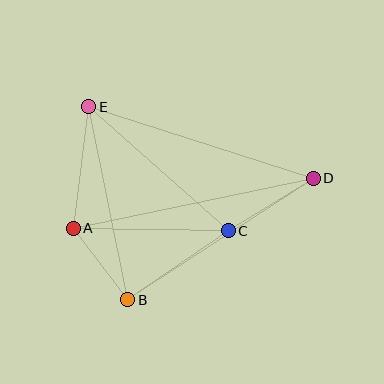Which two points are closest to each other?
Points A and B are closest to each other.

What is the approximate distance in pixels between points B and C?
The distance between B and C is approximately 122 pixels.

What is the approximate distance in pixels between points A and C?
The distance between A and C is approximately 155 pixels.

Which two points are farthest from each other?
Points A and D are farthest from each other.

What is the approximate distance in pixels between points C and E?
The distance between C and E is approximately 187 pixels.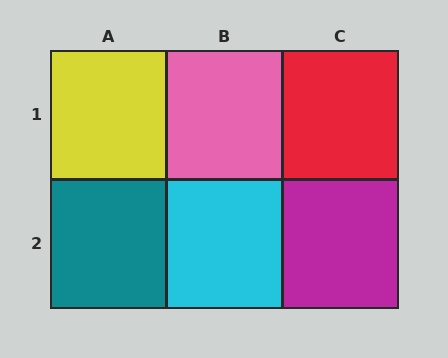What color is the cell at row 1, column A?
Yellow.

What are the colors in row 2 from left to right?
Teal, cyan, magenta.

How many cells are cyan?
1 cell is cyan.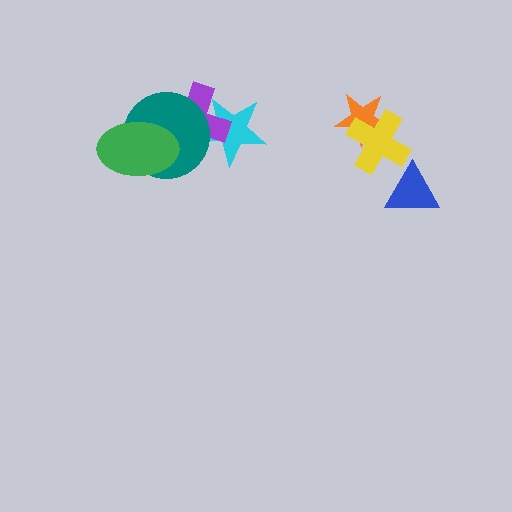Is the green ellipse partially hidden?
No, no other shape covers it.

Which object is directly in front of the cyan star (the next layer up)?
The purple cross is directly in front of the cyan star.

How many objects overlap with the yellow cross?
1 object overlaps with the yellow cross.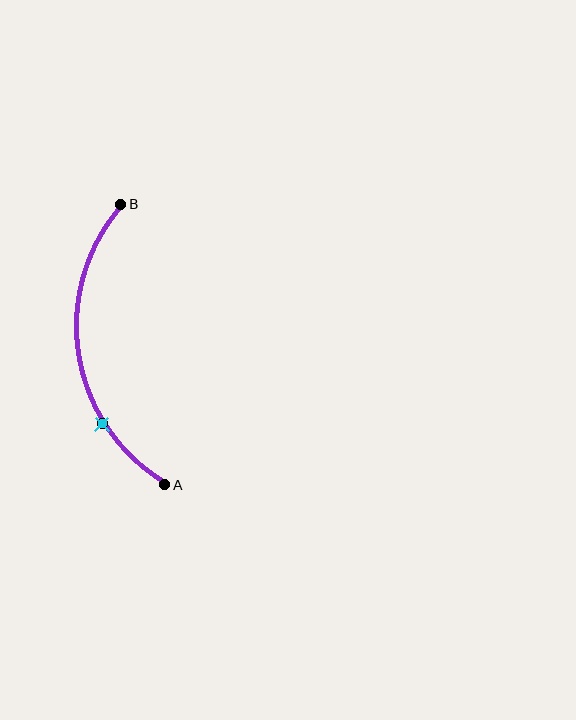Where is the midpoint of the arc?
The arc midpoint is the point on the curve farthest from the straight line joining A and B. It sits to the left of that line.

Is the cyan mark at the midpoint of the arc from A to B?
No. The cyan mark lies on the arc but is closer to endpoint A. The arc midpoint would be at the point on the curve equidistant along the arc from both A and B.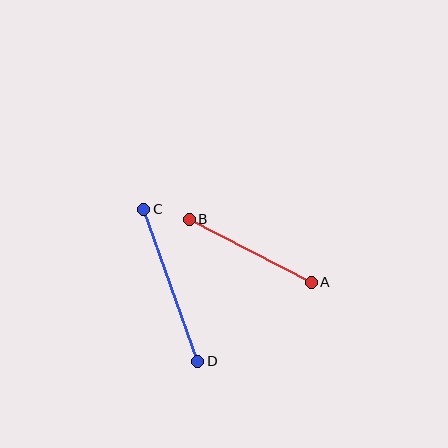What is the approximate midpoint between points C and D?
The midpoint is at approximately (171, 285) pixels.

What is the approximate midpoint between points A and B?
The midpoint is at approximately (250, 251) pixels.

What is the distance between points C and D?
The distance is approximately 162 pixels.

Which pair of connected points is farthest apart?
Points C and D are farthest apart.